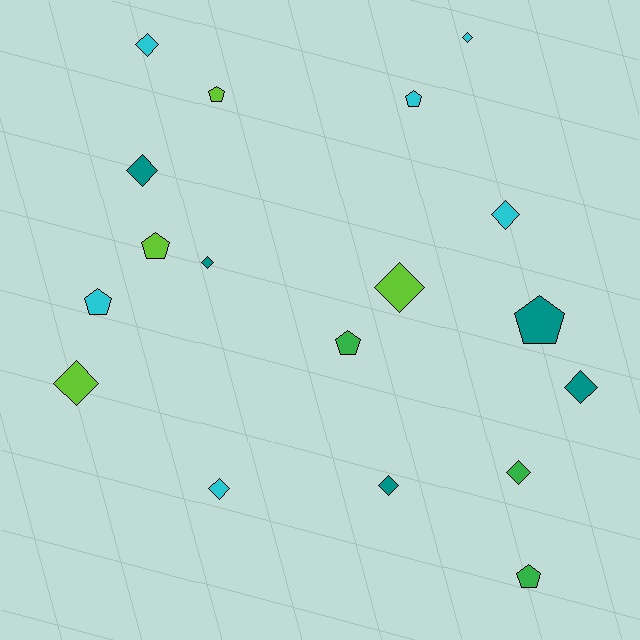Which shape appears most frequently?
Diamond, with 11 objects.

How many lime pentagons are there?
There are 2 lime pentagons.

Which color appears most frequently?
Cyan, with 6 objects.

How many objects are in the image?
There are 18 objects.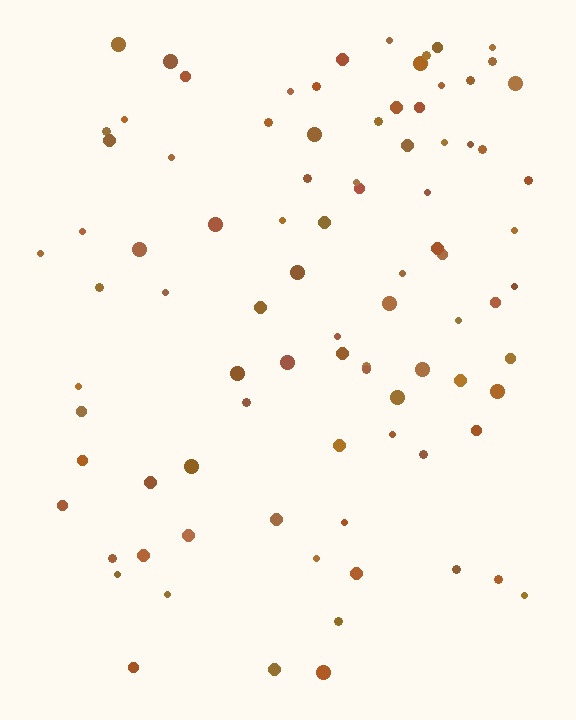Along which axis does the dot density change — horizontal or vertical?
Vertical.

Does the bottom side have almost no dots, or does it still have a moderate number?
Still a moderate number, just noticeably fewer than the top.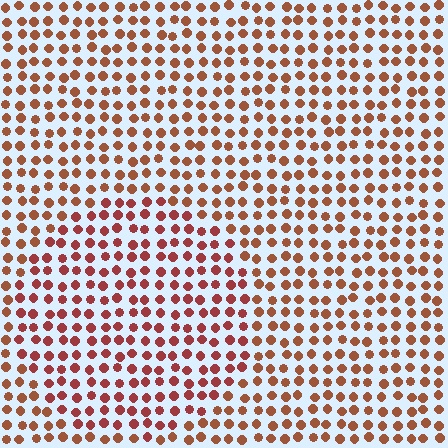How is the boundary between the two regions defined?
The boundary is defined purely by a slight shift in hue (about 21 degrees). Spacing, size, and orientation are identical on both sides.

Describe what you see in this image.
The image is filled with small brown elements in a uniform arrangement. A circle-shaped region is visible where the elements are tinted to a slightly different hue, forming a subtle color boundary.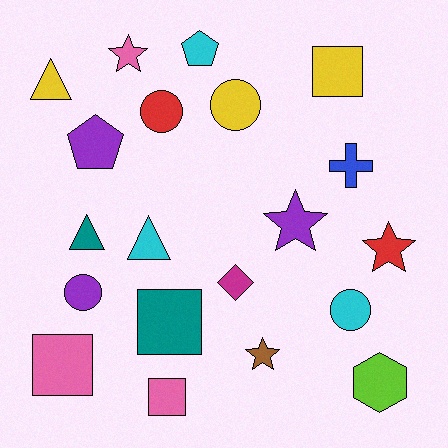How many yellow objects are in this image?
There are 3 yellow objects.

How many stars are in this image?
There are 4 stars.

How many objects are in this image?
There are 20 objects.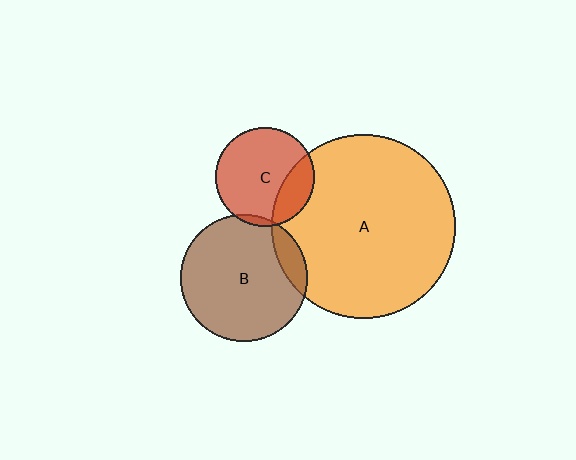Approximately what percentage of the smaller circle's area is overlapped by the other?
Approximately 10%.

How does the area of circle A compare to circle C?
Approximately 3.4 times.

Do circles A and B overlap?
Yes.